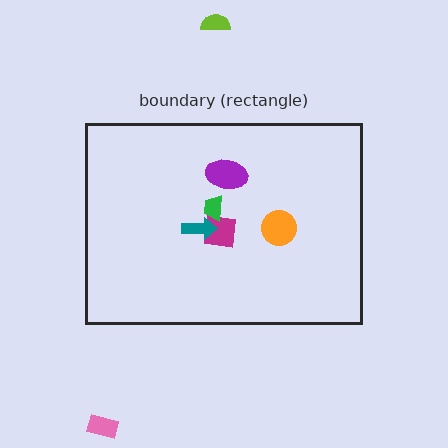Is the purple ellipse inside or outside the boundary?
Inside.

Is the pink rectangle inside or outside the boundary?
Outside.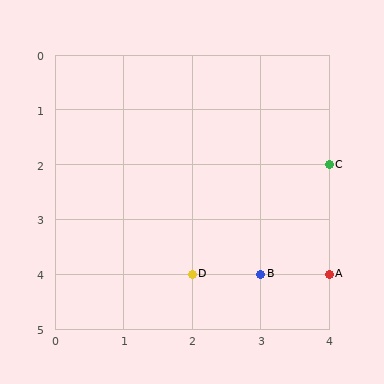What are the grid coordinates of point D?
Point D is at grid coordinates (2, 4).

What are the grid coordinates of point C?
Point C is at grid coordinates (4, 2).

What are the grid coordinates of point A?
Point A is at grid coordinates (4, 4).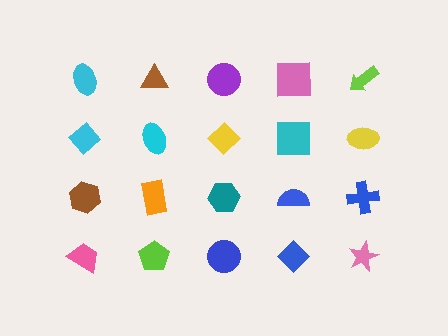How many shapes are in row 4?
5 shapes.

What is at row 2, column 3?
A yellow diamond.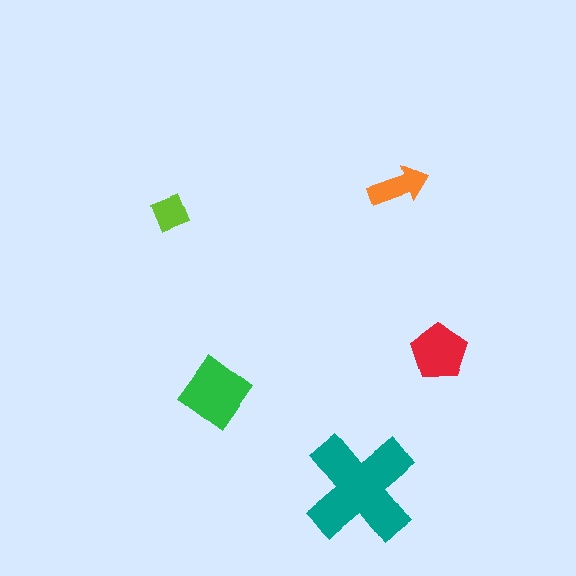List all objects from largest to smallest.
The teal cross, the green diamond, the red pentagon, the orange arrow, the lime square.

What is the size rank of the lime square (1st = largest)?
5th.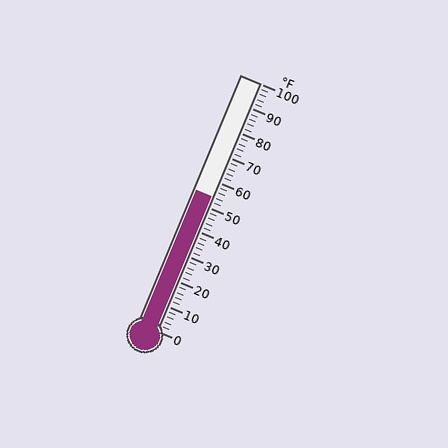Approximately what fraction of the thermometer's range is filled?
The thermometer is filled to approximately 55% of its range.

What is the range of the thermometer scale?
The thermometer scale ranges from 0°F to 100°F.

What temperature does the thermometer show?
The thermometer shows approximately 54°F.